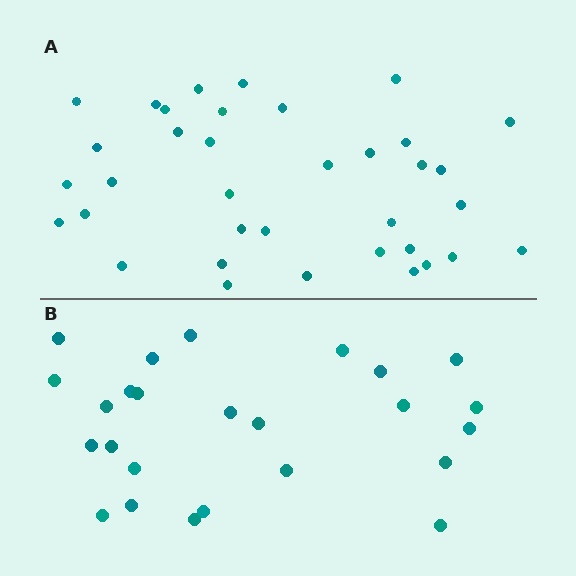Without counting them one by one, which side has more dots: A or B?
Region A (the top region) has more dots.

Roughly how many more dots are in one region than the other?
Region A has roughly 12 or so more dots than region B.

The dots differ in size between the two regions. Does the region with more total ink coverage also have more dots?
No. Region B has more total ink coverage because its dots are larger, but region A actually contains more individual dots. Total area can be misleading — the number of items is what matters here.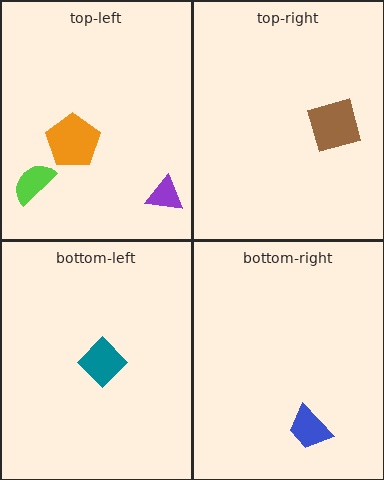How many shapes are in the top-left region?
3.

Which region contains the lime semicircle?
The top-left region.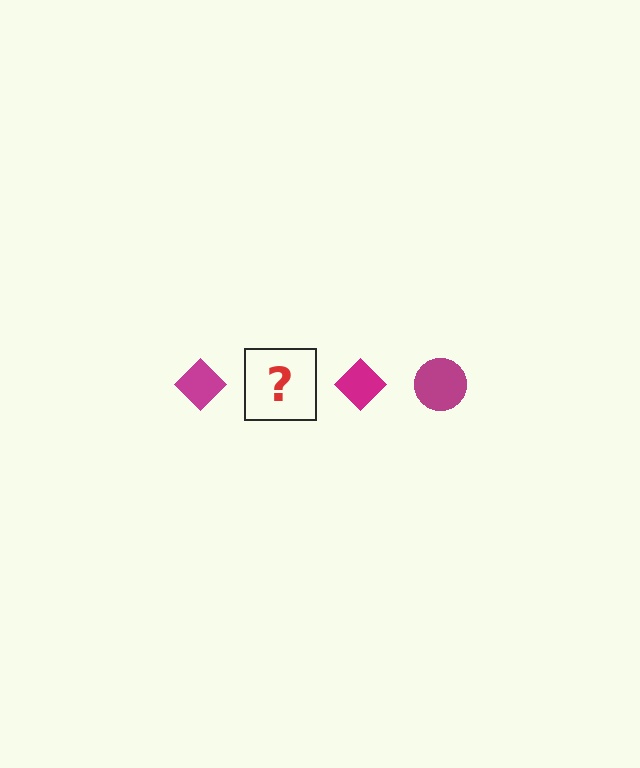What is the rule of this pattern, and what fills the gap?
The rule is that the pattern cycles through diamond, circle shapes in magenta. The gap should be filled with a magenta circle.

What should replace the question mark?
The question mark should be replaced with a magenta circle.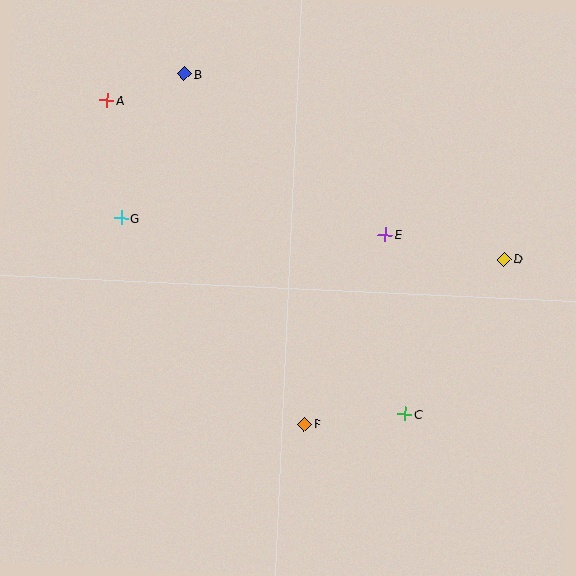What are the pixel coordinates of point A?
Point A is at (107, 100).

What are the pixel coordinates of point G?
Point G is at (121, 218).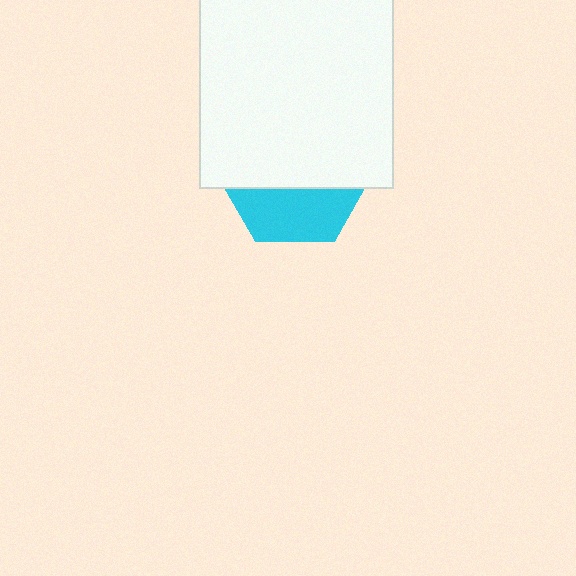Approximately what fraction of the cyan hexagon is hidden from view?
Roughly 65% of the cyan hexagon is hidden behind the white square.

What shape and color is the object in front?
The object in front is a white square.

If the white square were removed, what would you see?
You would see the complete cyan hexagon.